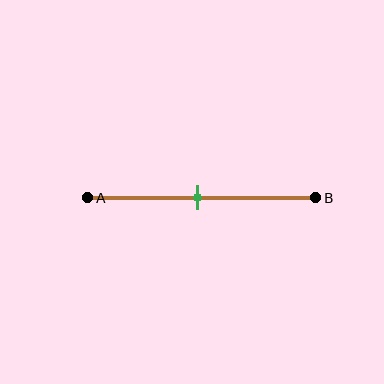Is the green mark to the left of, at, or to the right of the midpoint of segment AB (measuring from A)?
The green mark is approximately at the midpoint of segment AB.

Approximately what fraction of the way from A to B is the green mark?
The green mark is approximately 50% of the way from A to B.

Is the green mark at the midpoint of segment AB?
Yes, the mark is approximately at the midpoint.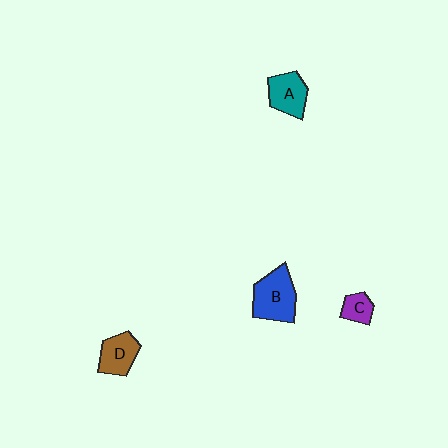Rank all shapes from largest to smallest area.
From largest to smallest: B (blue), A (teal), D (brown), C (purple).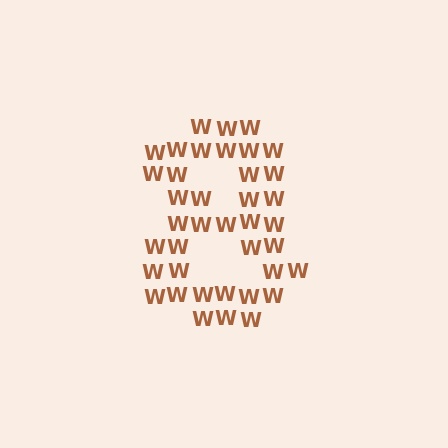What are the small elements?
The small elements are letter W's.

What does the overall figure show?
The overall figure shows the digit 8.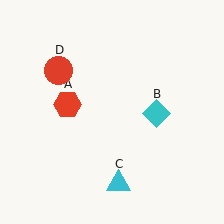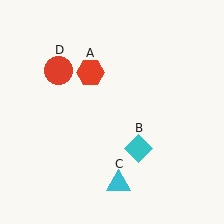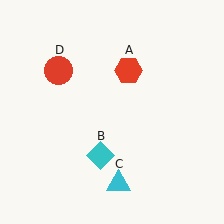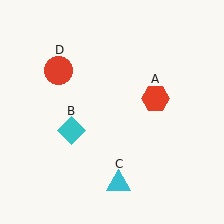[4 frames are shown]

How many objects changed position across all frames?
2 objects changed position: red hexagon (object A), cyan diamond (object B).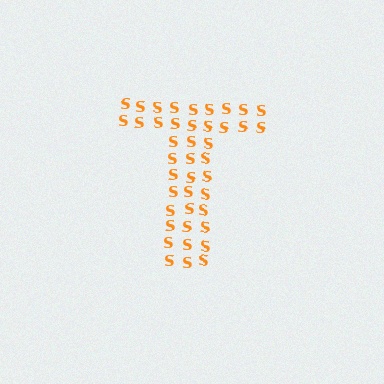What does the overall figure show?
The overall figure shows the letter T.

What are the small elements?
The small elements are letter S's.